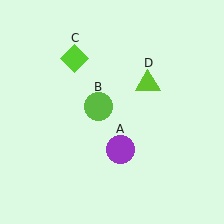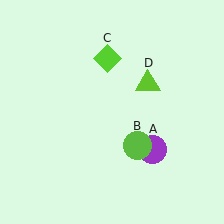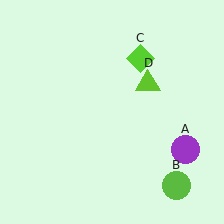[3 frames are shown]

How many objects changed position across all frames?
3 objects changed position: purple circle (object A), lime circle (object B), lime diamond (object C).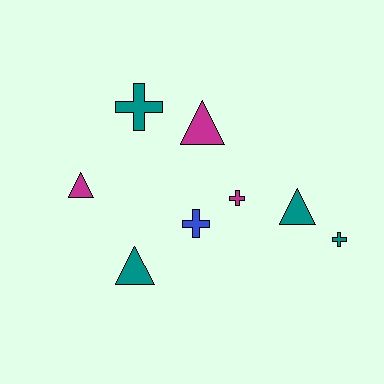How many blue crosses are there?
There is 1 blue cross.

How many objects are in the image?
There are 8 objects.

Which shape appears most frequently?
Cross, with 4 objects.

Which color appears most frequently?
Teal, with 4 objects.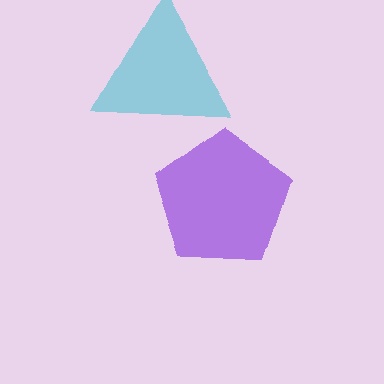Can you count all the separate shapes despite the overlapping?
Yes, there are 2 separate shapes.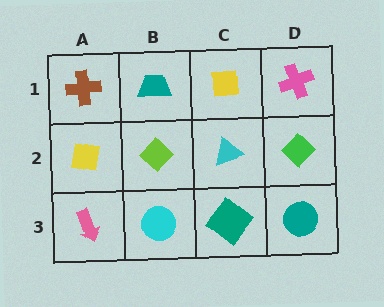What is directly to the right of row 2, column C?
A green diamond.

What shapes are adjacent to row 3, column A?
A yellow square (row 2, column A), a cyan circle (row 3, column B).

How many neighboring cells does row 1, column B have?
3.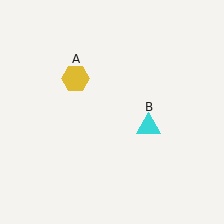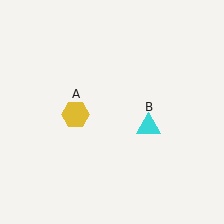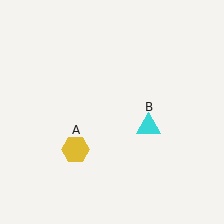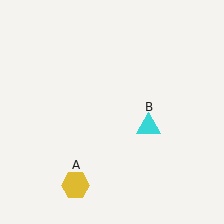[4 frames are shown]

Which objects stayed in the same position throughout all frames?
Cyan triangle (object B) remained stationary.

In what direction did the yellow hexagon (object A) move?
The yellow hexagon (object A) moved down.